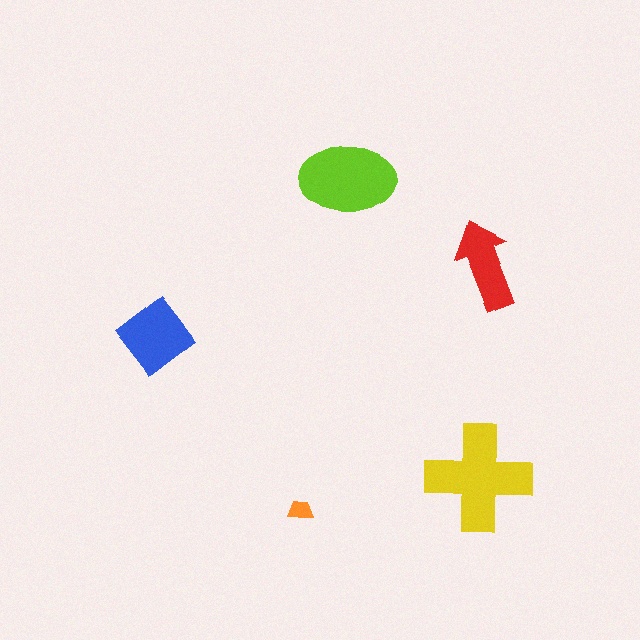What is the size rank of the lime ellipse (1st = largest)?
2nd.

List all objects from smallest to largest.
The orange trapezoid, the red arrow, the blue diamond, the lime ellipse, the yellow cross.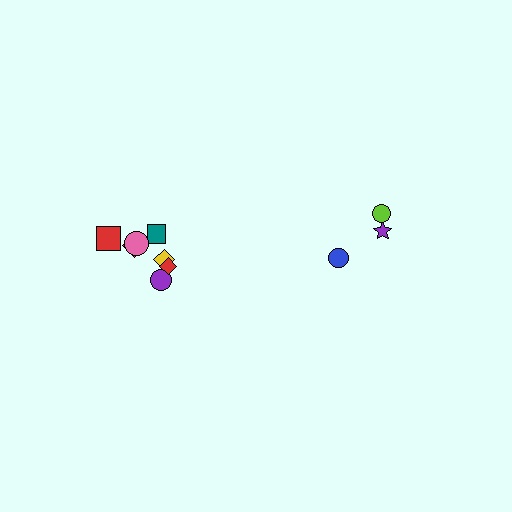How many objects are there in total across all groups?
There are 10 objects.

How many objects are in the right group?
There are 3 objects.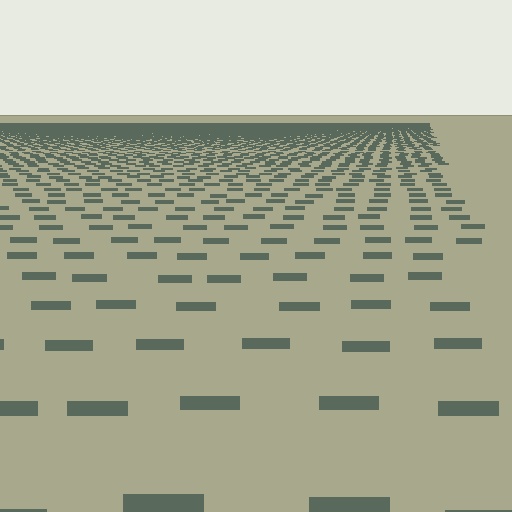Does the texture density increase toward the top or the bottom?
Density increases toward the top.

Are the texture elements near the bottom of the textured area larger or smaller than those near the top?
Larger. Near the bottom, elements are closer to the viewer and appear at a bigger on-screen size.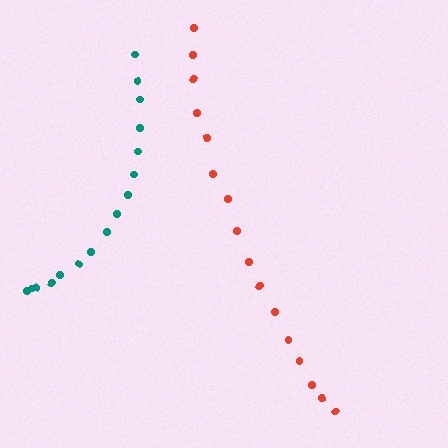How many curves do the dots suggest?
There are 2 distinct paths.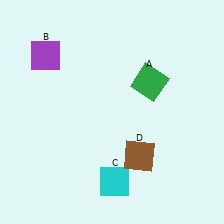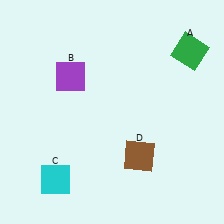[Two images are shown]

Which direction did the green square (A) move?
The green square (A) moved right.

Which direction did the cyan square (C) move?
The cyan square (C) moved left.